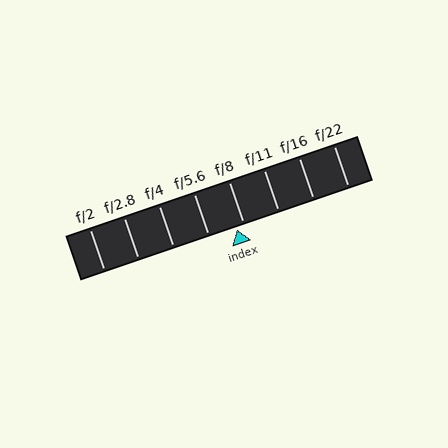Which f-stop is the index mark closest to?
The index mark is closest to f/8.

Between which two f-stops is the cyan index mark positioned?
The index mark is between f/5.6 and f/8.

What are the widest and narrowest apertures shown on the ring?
The widest aperture shown is f/2 and the narrowest is f/22.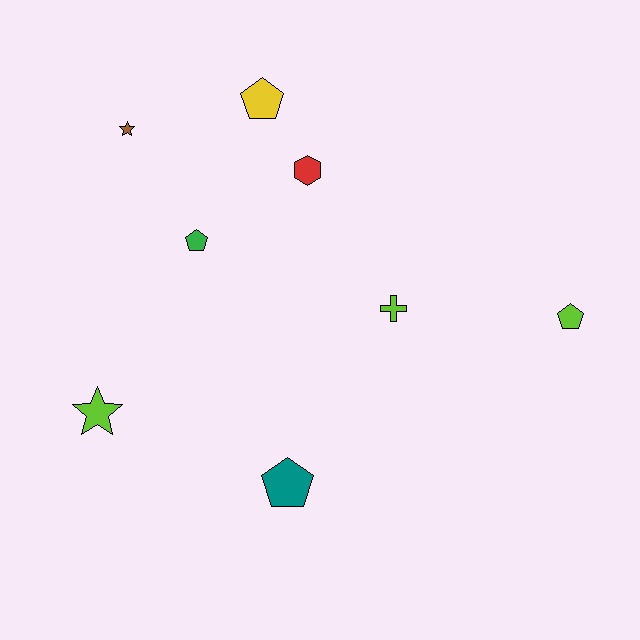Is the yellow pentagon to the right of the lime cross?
No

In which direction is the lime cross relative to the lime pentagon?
The lime cross is to the left of the lime pentagon.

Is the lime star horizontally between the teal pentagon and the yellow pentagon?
No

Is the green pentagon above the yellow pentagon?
No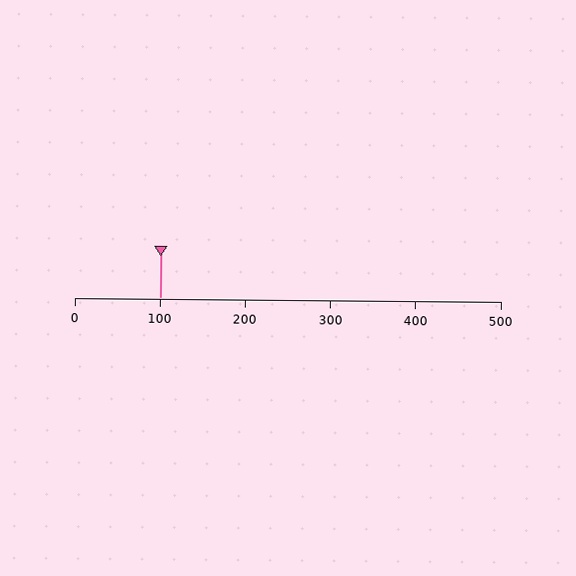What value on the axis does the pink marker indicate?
The marker indicates approximately 100.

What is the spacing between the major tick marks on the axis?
The major ticks are spaced 100 apart.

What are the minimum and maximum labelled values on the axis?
The axis runs from 0 to 500.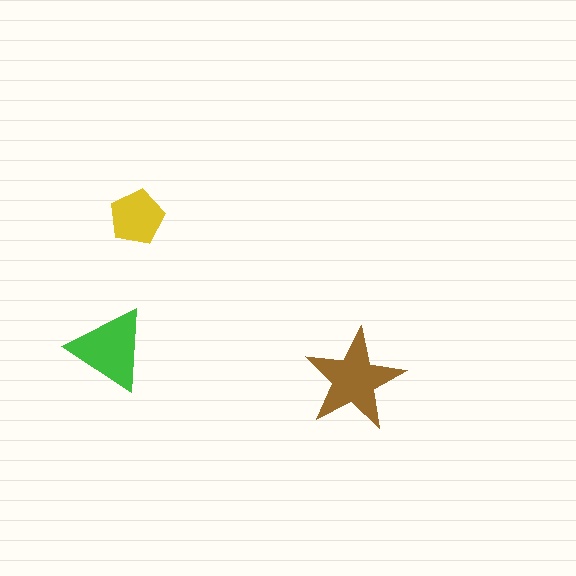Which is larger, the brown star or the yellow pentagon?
The brown star.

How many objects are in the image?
There are 3 objects in the image.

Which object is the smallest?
The yellow pentagon.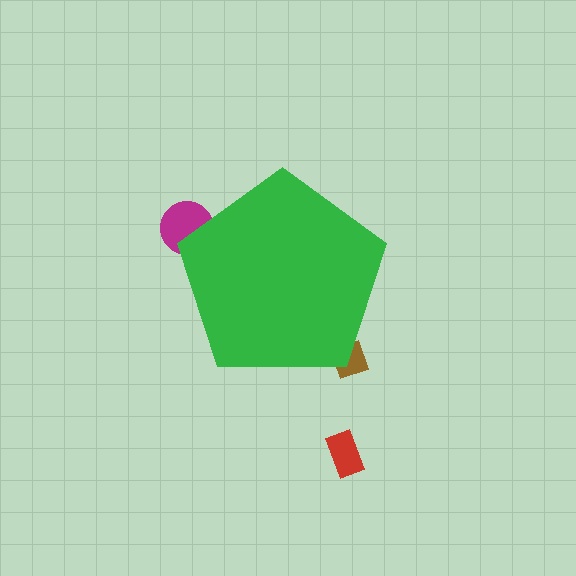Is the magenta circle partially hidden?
Yes, the magenta circle is partially hidden behind the green pentagon.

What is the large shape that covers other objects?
A green pentagon.